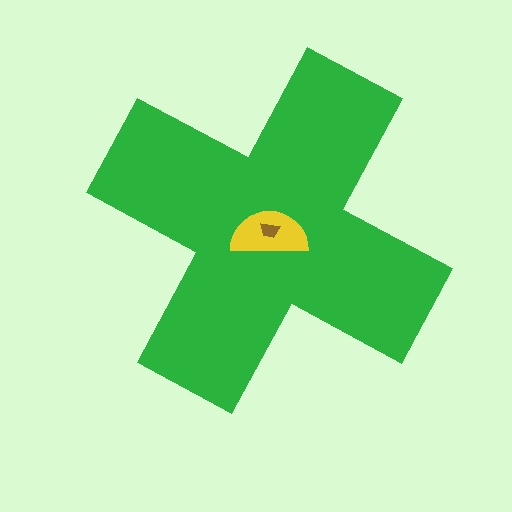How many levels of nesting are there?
3.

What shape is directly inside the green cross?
The yellow semicircle.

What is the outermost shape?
The green cross.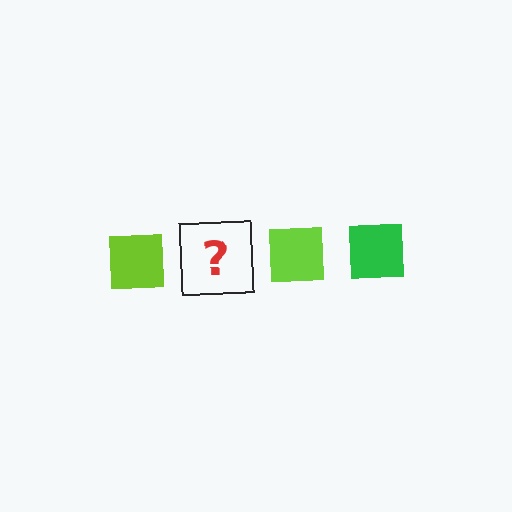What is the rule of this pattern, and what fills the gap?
The rule is that the pattern cycles through lime, green squares. The gap should be filled with a green square.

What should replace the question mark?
The question mark should be replaced with a green square.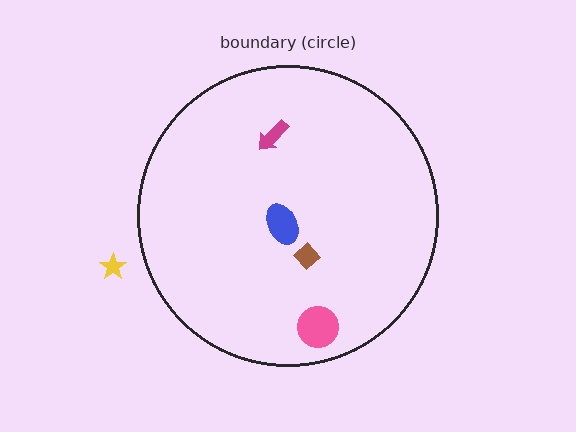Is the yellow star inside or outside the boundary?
Outside.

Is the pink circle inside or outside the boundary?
Inside.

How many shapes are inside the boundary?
4 inside, 1 outside.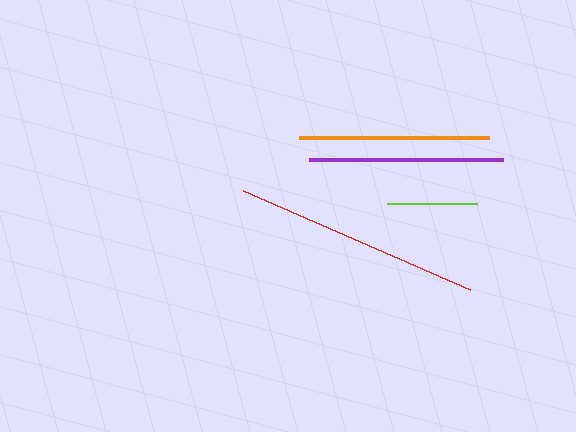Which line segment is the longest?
The red line is the longest at approximately 248 pixels.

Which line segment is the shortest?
The lime line is the shortest at approximately 89 pixels.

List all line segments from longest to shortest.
From longest to shortest: red, purple, orange, lime.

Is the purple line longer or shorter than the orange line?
The purple line is longer than the orange line.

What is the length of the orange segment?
The orange segment is approximately 190 pixels long.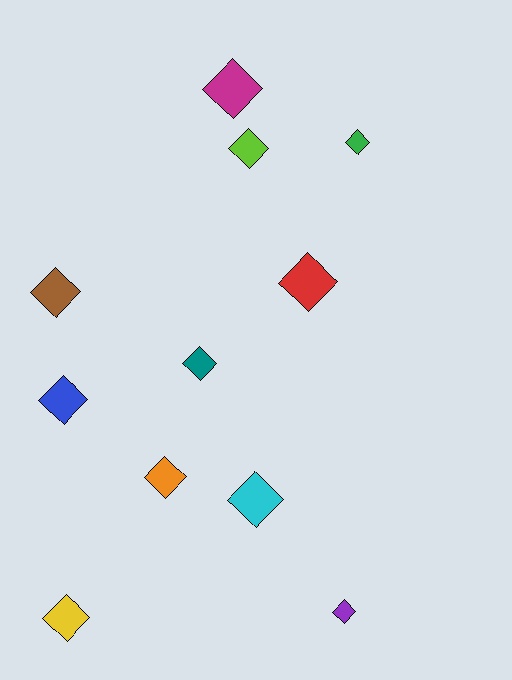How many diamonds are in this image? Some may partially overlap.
There are 11 diamonds.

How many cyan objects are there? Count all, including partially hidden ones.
There is 1 cyan object.